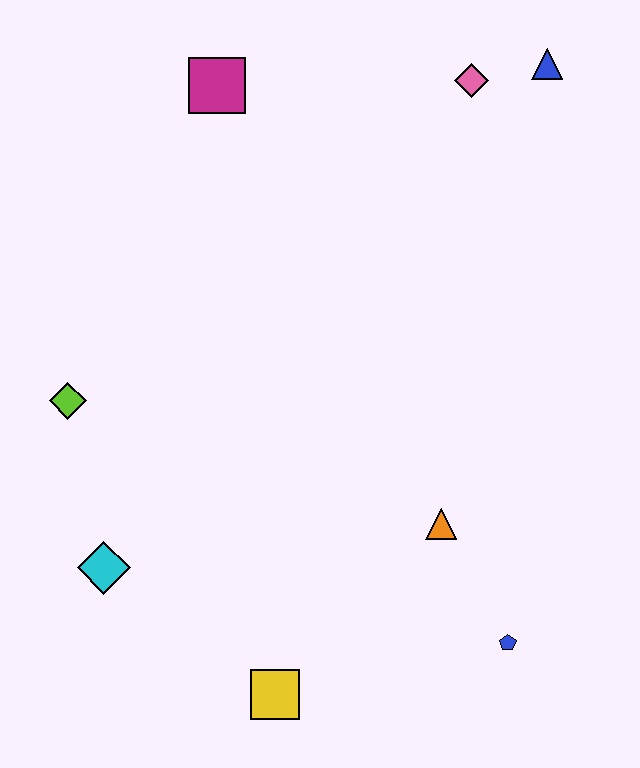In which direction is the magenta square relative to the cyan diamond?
The magenta square is above the cyan diamond.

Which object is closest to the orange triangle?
The blue pentagon is closest to the orange triangle.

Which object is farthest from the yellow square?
The blue triangle is farthest from the yellow square.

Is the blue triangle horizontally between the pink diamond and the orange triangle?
No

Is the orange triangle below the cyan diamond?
No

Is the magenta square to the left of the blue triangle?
Yes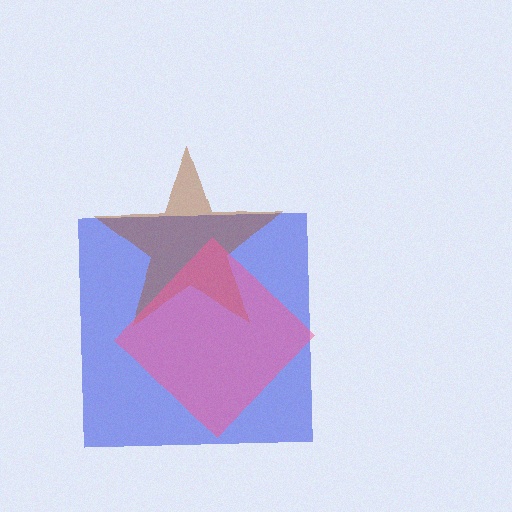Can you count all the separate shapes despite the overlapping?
Yes, there are 3 separate shapes.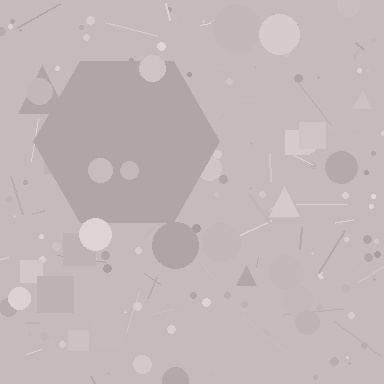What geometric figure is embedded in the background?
A hexagon is embedded in the background.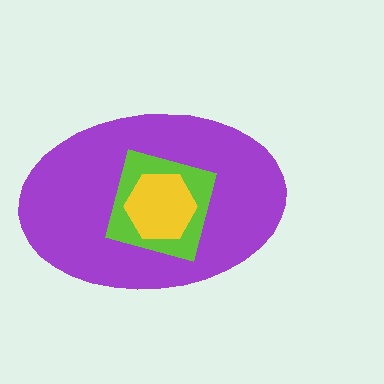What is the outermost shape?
The purple ellipse.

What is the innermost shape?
The yellow hexagon.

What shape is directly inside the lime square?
The yellow hexagon.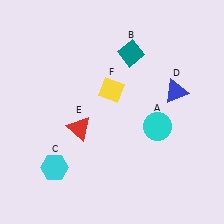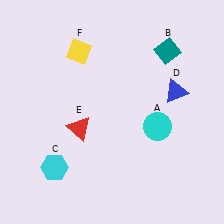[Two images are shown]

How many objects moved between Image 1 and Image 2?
2 objects moved between the two images.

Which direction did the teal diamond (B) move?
The teal diamond (B) moved right.